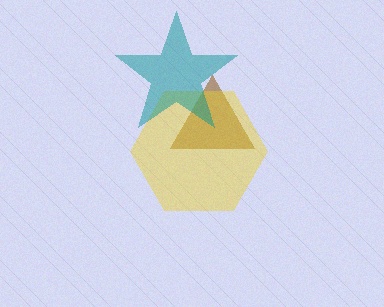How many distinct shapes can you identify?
There are 3 distinct shapes: a brown triangle, a yellow hexagon, a teal star.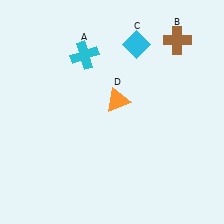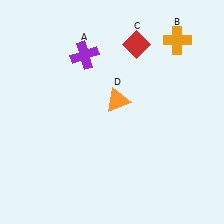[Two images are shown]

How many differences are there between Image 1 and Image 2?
There are 3 differences between the two images.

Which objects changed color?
A changed from cyan to purple. B changed from brown to orange. C changed from cyan to red.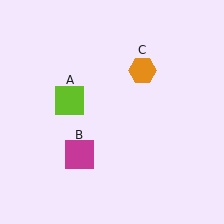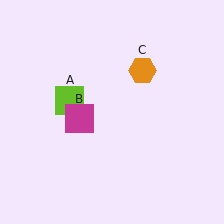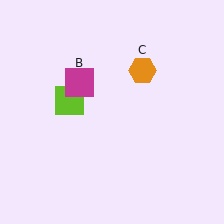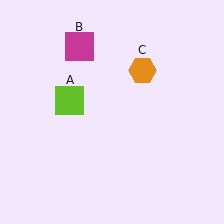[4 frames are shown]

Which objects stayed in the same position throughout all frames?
Lime square (object A) and orange hexagon (object C) remained stationary.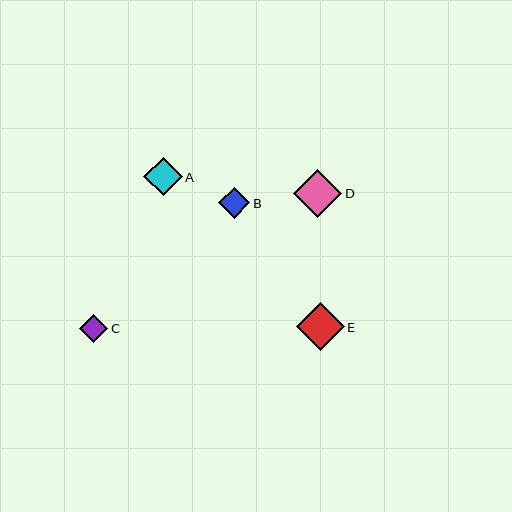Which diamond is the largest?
Diamond D is the largest with a size of approximately 48 pixels.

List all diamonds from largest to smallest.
From largest to smallest: D, E, A, B, C.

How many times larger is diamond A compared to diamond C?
Diamond A is approximately 1.4 times the size of diamond C.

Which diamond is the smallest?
Diamond C is the smallest with a size of approximately 28 pixels.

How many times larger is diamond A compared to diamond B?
Diamond A is approximately 1.2 times the size of diamond B.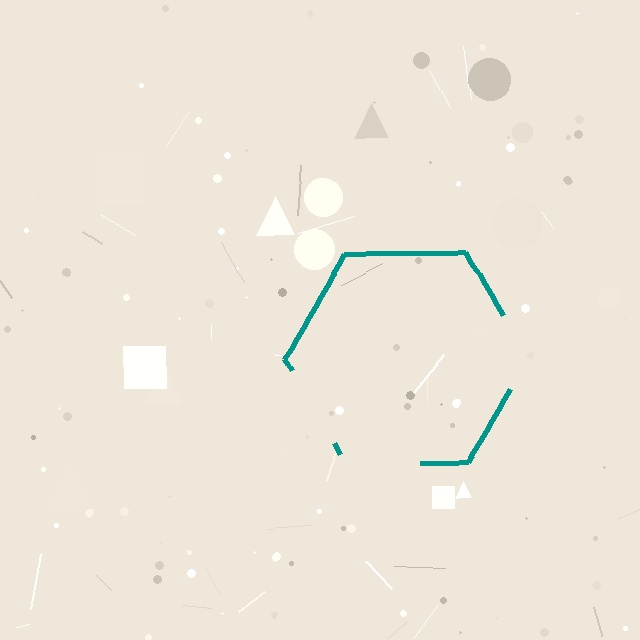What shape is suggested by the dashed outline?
The dashed outline suggests a hexagon.